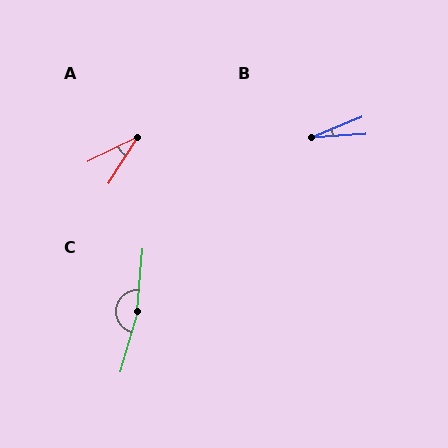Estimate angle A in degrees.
Approximately 32 degrees.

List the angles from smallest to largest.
B (19°), A (32°), C (169°).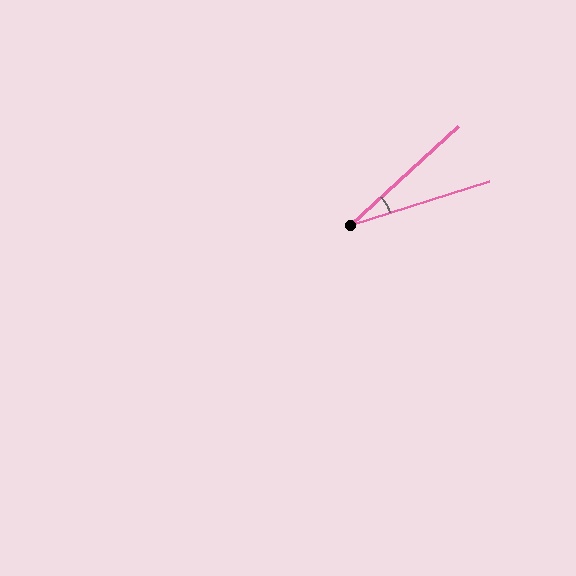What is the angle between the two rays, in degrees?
Approximately 25 degrees.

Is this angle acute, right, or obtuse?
It is acute.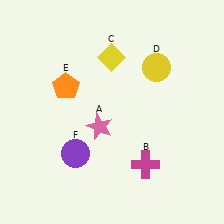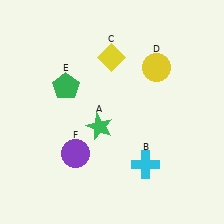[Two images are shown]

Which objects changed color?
A changed from pink to green. B changed from magenta to cyan. E changed from orange to green.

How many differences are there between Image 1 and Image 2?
There are 3 differences between the two images.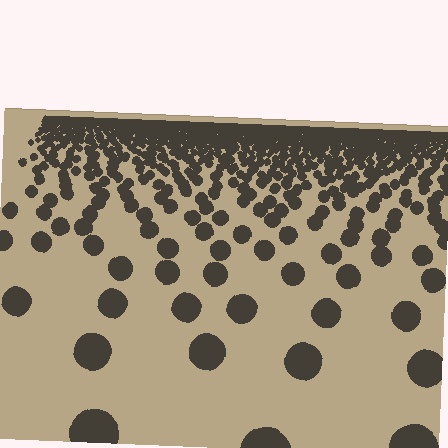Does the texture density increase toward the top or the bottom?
Density increases toward the top.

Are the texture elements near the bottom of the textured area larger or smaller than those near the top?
Larger. Near the bottom, elements are closer to the viewer and appear at a bigger on-screen size.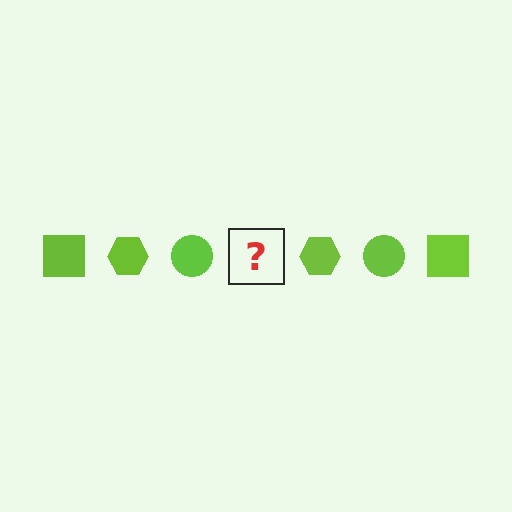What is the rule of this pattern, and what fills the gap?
The rule is that the pattern cycles through square, hexagon, circle shapes in lime. The gap should be filled with a lime square.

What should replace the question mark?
The question mark should be replaced with a lime square.